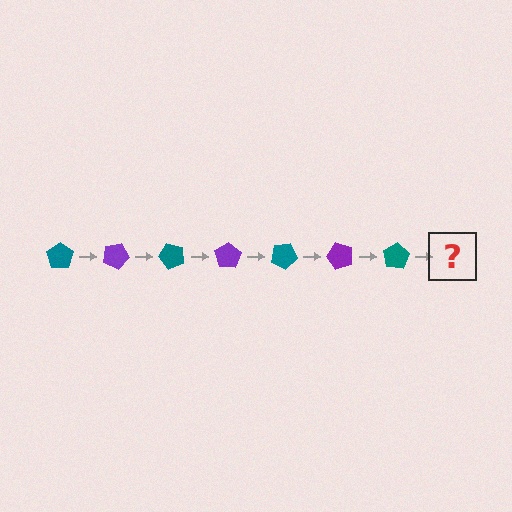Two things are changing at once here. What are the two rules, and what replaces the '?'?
The two rules are that it rotates 25 degrees each step and the color cycles through teal and purple. The '?' should be a purple pentagon, rotated 175 degrees from the start.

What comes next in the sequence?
The next element should be a purple pentagon, rotated 175 degrees from the start.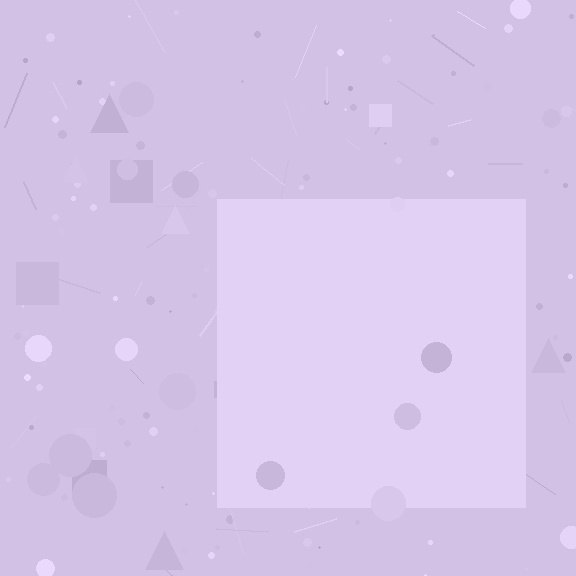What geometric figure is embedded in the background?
A square is embedded in the background.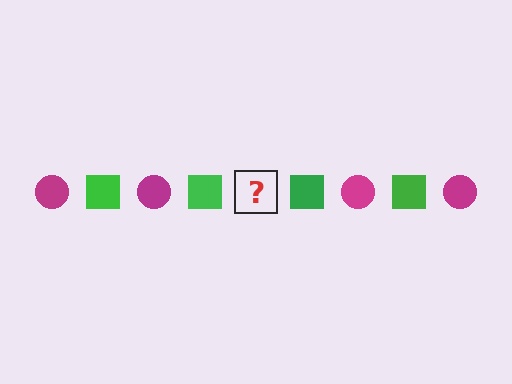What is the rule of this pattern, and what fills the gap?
The rule is that the pattern alternates between magenta circle and green square. The gap should be filled with a magenta circle.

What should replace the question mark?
The question mark should be replaced with a magenta circle.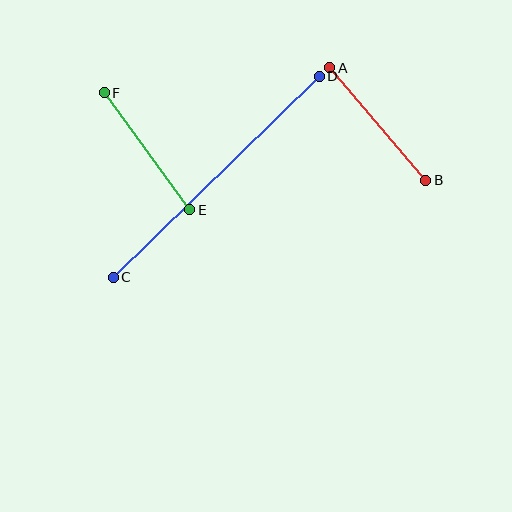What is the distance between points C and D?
The distance is approximately 288 pixels.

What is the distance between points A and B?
The distance is approximately 148 pixels.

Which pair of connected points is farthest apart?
Points C and D are farthest apart.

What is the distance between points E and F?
The distance is approximately 145 pixels.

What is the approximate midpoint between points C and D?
The midpoint is at approximately (216, 177) pixels.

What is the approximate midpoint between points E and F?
The midpoint is at approximately (147, 151) pixels.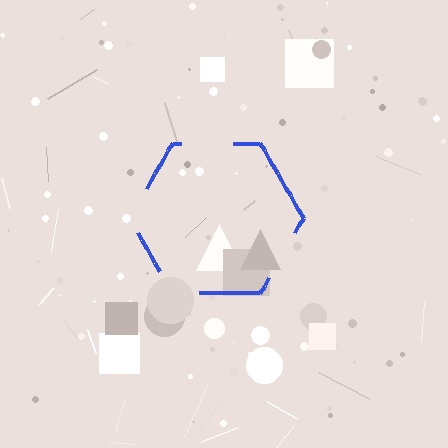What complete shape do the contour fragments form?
The contour fragments form a hexagon.